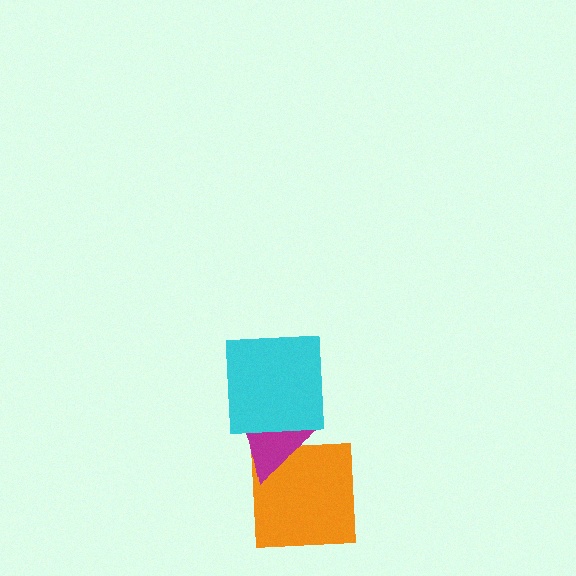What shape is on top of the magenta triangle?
The cyan square is on top of the magenta triangle.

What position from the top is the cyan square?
The cyan square is 1st from the top.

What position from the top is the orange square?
The orange square is 3rd from the top.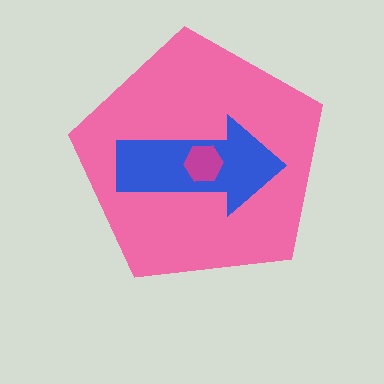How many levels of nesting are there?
3.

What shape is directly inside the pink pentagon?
The blue arrow.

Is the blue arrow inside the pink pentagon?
Yes.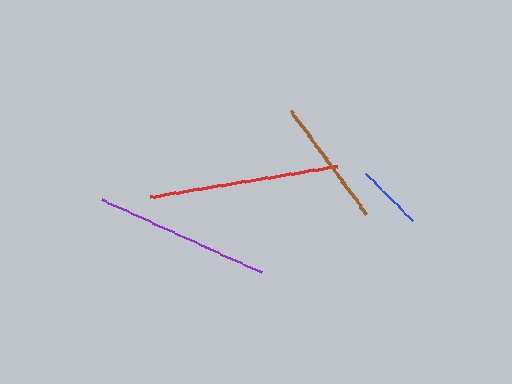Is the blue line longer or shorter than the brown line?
The brown line is longer than the blue line.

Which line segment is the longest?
The red line is the longest at approximately 190 pixels.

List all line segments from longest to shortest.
From longest to shortest: red, purple, brown, blue.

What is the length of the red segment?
The red segment is approximately 190 pixels long.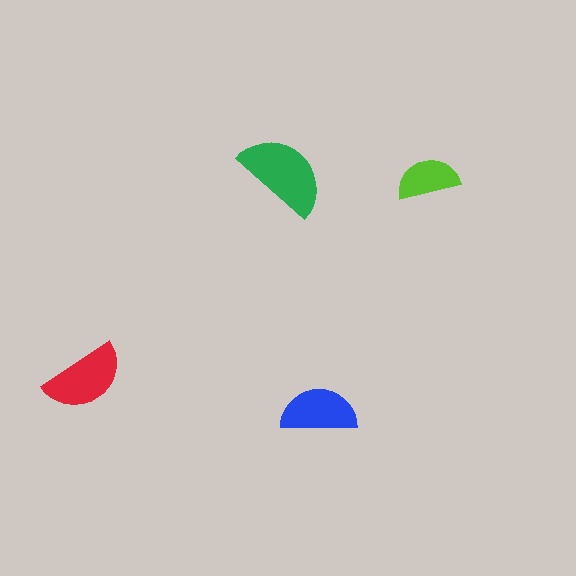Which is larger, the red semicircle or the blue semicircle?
The red one.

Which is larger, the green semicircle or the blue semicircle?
The green one.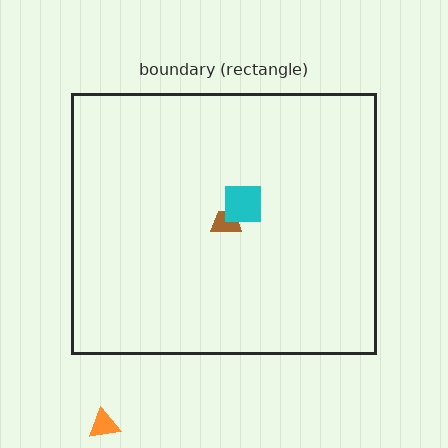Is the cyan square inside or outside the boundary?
Inside.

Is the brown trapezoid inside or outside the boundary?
Inside.